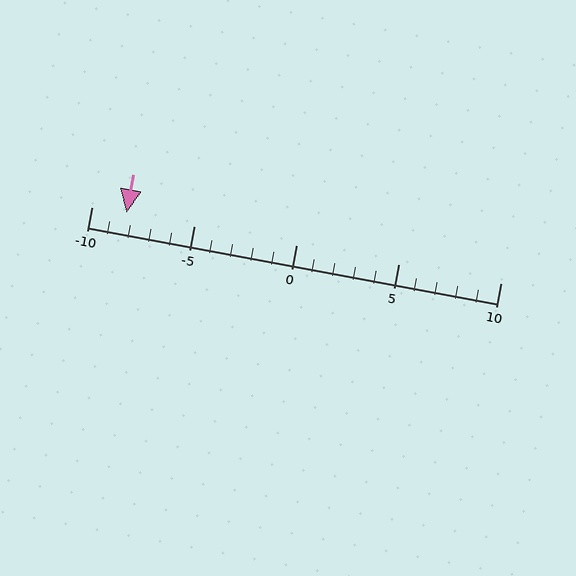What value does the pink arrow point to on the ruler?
The pink arrow points to approximately -8.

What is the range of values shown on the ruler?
The ruler shows values from -10 to 10.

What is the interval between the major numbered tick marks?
The major tick marks are spaced 5 units apart.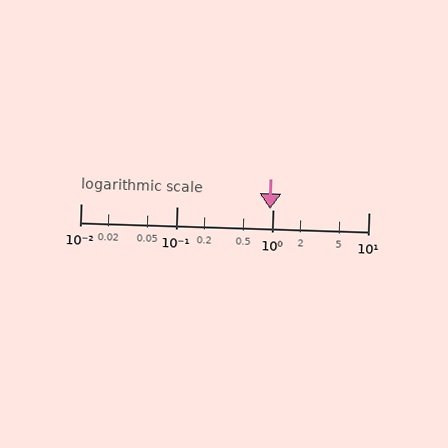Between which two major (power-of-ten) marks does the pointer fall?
The pointer is between 0.1 and 1.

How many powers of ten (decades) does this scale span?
The scale spans 3 decades, from 0.01 to 10.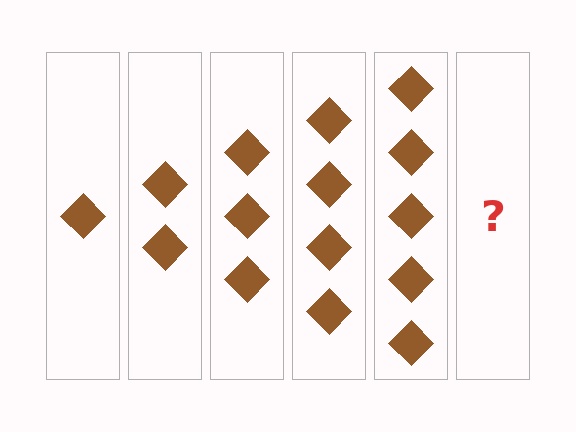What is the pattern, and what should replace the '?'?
The pattern is that each step adds one more diamond. The '?' should be 6 diamonds.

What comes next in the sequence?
The next element should be 6 diamonds.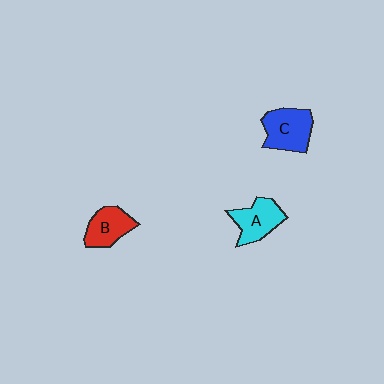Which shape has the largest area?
Shape C (blue).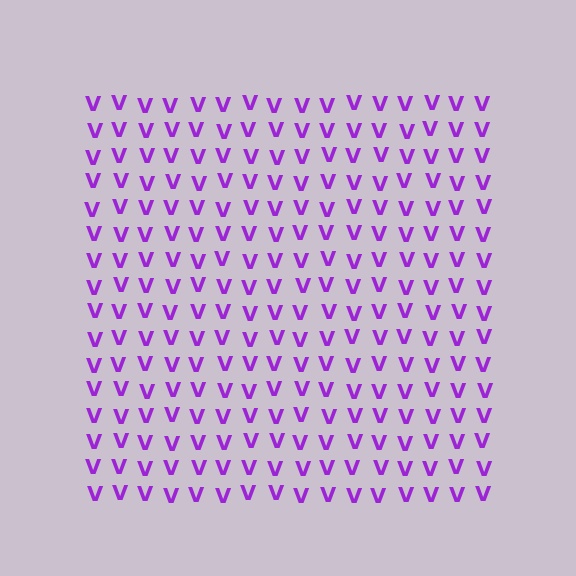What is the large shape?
The large shape is a square.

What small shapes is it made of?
It is made of small letter V's.